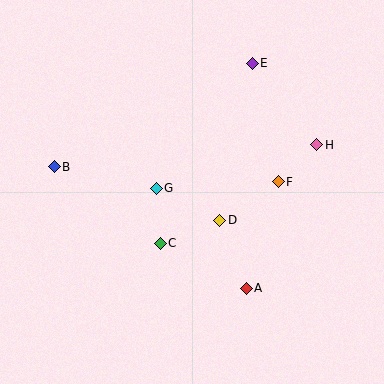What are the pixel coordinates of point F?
Point F is at (278, 182).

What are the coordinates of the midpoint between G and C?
The midpoint between G and C is at (158, 216).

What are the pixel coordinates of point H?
Point H is at (317, 145).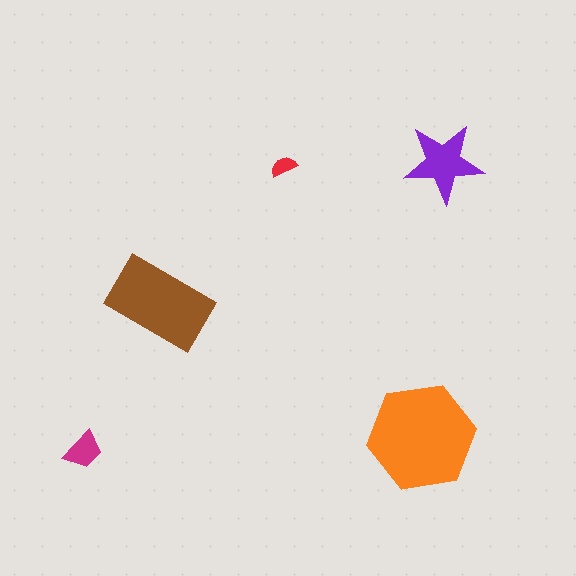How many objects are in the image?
There are 5 objects in the image.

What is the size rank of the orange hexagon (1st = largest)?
1st.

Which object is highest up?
The purple star is topmost.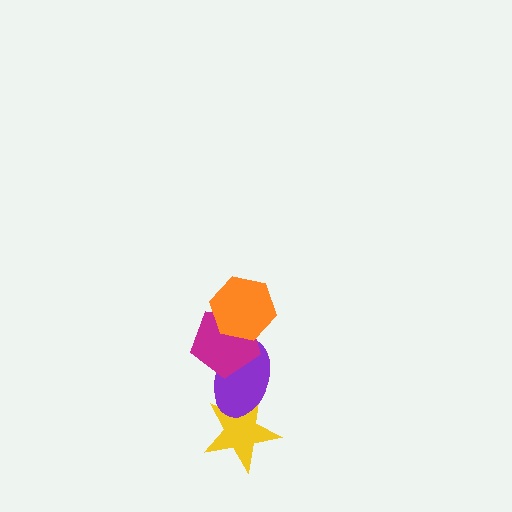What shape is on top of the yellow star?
The purple ellipse is on top of the yellow star.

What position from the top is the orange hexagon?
The orange hexagon is 1st from the top.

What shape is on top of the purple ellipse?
The magenta pentagon is on top of the purple ellipse.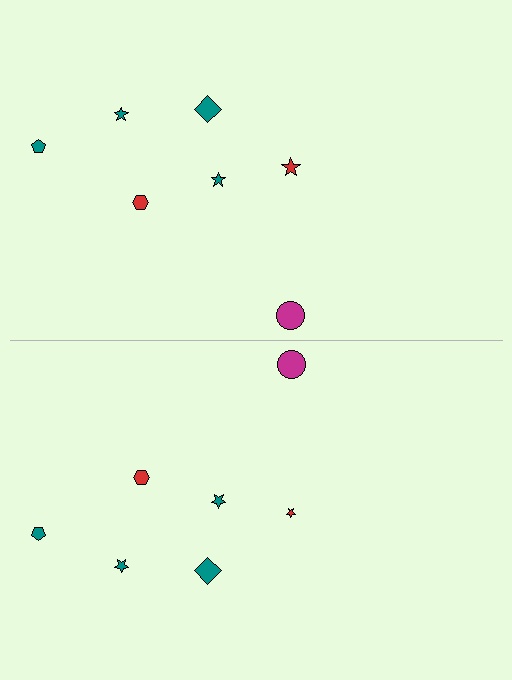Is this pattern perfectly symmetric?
No, the pattern is not perfectly symmetric. The red star on the bottom side has a different size than its mirror counterpart.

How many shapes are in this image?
There are 14 shapes in this image.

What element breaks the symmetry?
The red star on the bottom side has a different size than its mirror counterpart.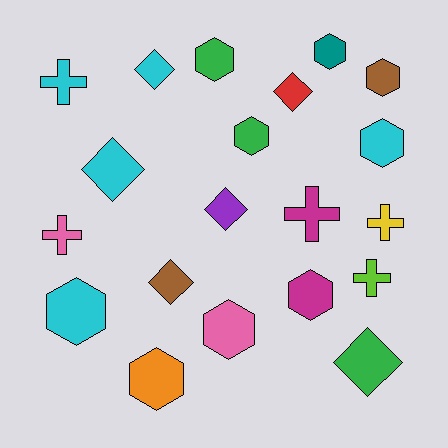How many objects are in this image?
There are 20 objects.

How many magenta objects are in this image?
There are 2 magenta objects.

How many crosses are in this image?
There are 5 crosses.